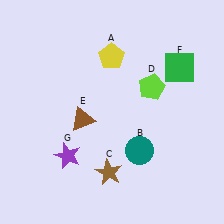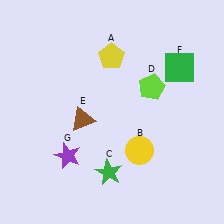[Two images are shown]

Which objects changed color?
B changed from teal to yellow. C changed from brown to green.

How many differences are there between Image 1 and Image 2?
There are 2 differences between the two images.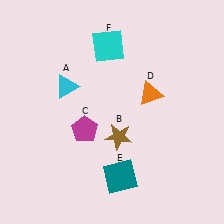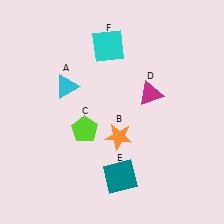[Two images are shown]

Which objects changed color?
B changed from brown to orange. C changed from magenta to lime. D changed from orange to magenta.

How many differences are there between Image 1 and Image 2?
There are 3 differences between the two images.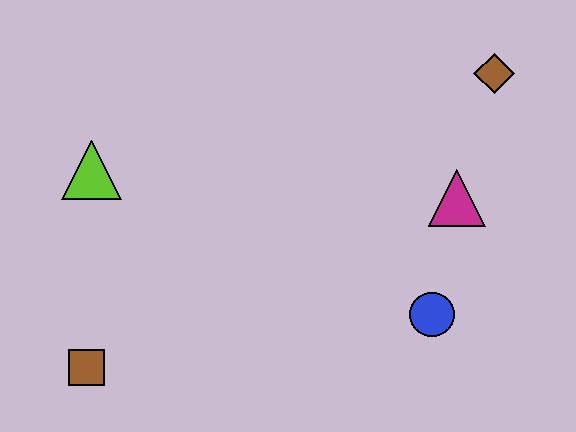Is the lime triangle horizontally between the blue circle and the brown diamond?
No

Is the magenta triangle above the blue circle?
Yes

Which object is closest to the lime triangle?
The brown square is closest to the lime triangle.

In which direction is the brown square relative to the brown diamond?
The brown square is to the left of the brown diamond.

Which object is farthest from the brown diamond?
The brown square is farthest from the brown diamond.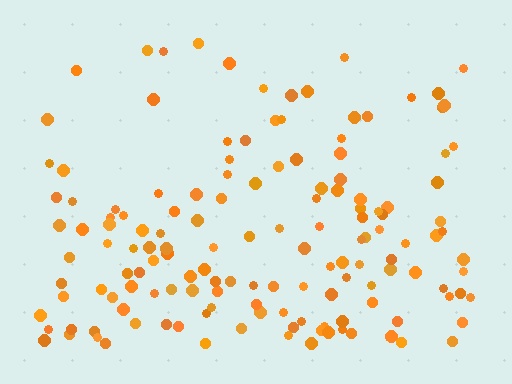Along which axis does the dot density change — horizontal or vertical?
Vertical.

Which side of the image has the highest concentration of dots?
The bottom.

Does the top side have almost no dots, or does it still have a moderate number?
Still a moderate number, just noticeably fewer than the bottom.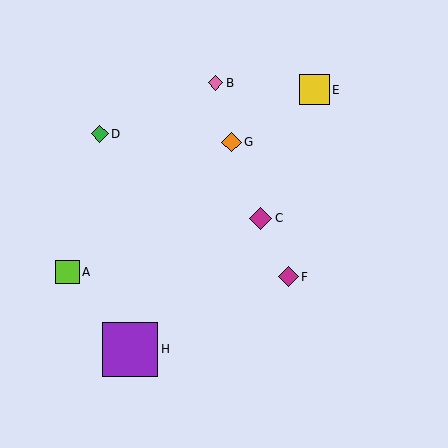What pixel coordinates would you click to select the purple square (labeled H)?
Click at (130, 349) to select the purple square H.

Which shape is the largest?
The purple square (labeled H) is the largest.